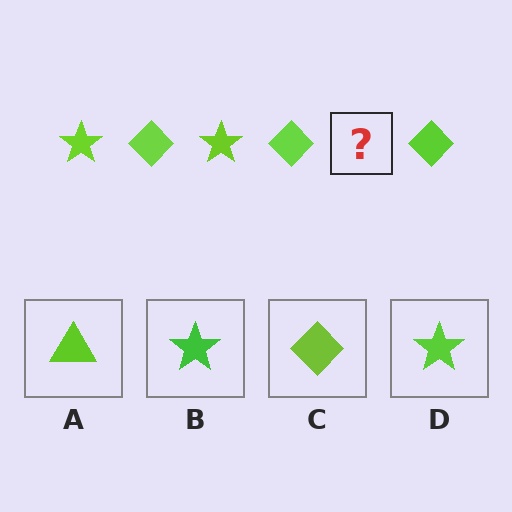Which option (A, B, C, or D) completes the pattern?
D.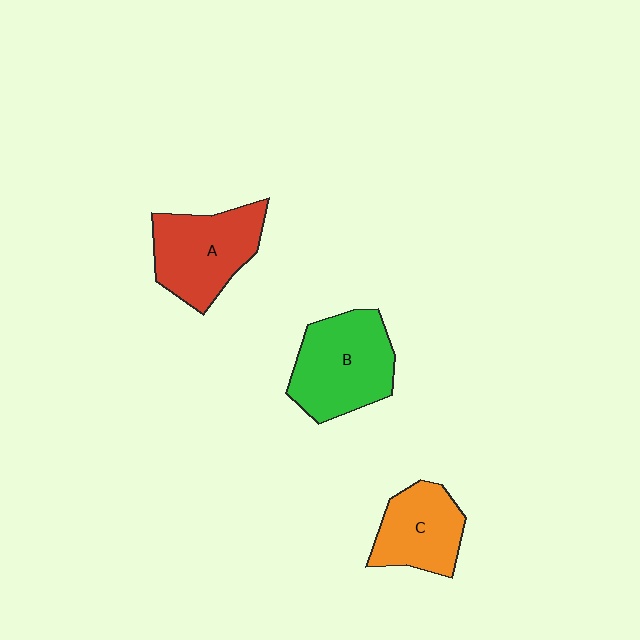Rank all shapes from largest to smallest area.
From largest to smallest: B (green), A (red), C (orange).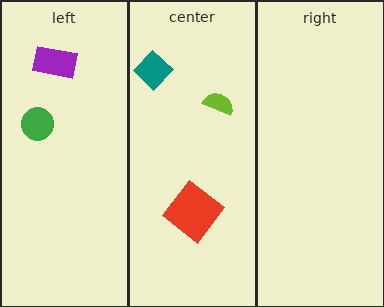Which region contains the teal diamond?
The center region.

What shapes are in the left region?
The purple rectangle, the green circle.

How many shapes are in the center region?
3.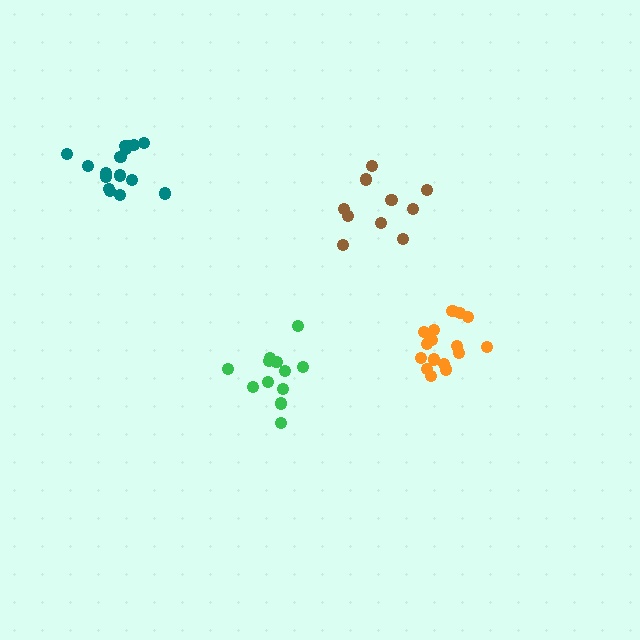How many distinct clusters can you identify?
There are 4 distinct clusters.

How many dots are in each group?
Group 1: 12 dots, Group 2: 11 dots, Group 3: 17 dots, Group 4: 16 dots (56 total).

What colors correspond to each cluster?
The clusters are colored: green, brown, orange, teal.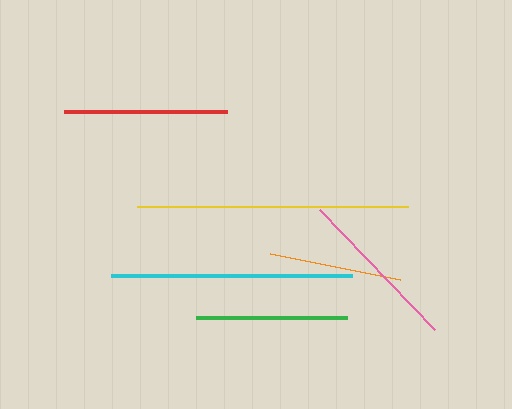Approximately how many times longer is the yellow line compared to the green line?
The yellow line is approximately 1.8 times the length of the green line.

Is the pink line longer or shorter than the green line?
The pink line is longer than the green line.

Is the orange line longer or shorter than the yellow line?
The yellow line is longer than the orange line.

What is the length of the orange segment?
The orange segment is approximately 132 pixels long.